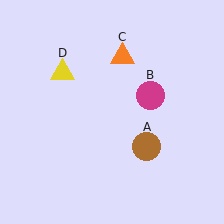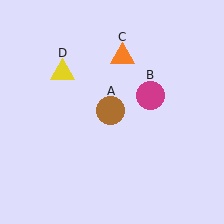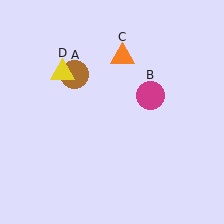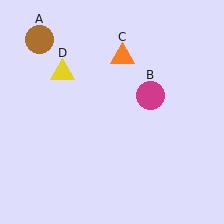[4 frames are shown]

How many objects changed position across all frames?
1 object changed position: brown circle (object A).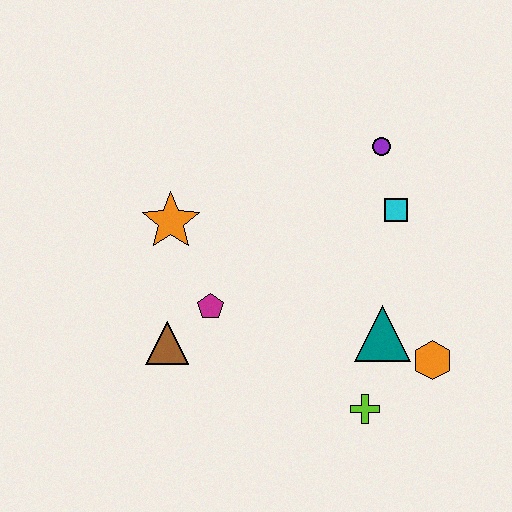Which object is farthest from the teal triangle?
The orange star is farthest from the teal triangle.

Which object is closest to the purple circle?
The cyan square is closest to the purple circle.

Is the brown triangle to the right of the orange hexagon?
No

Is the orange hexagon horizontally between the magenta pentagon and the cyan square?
No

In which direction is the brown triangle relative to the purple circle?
The brown triangle is to the left of the purple circle.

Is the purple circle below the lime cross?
No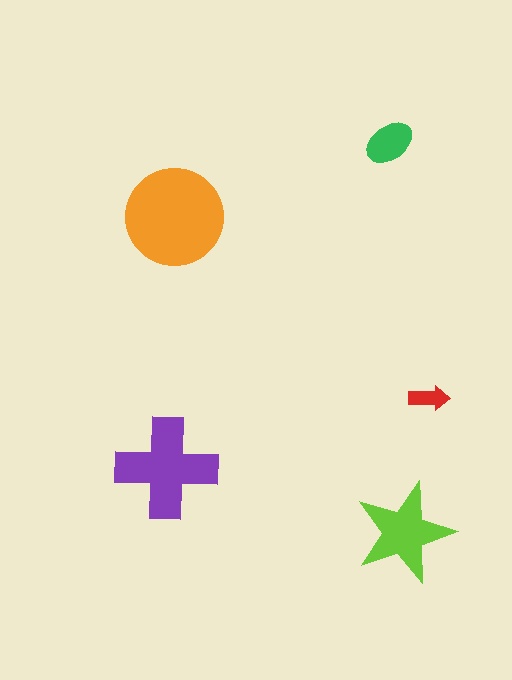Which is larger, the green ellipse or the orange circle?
The orange circle.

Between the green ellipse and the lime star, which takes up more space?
The lime star.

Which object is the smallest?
The red arrow.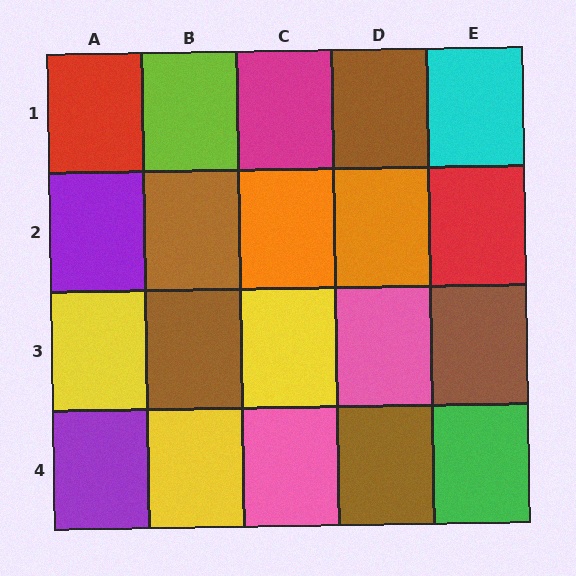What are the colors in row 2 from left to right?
Purple, brown, orange, orange, red.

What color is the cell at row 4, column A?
Purple.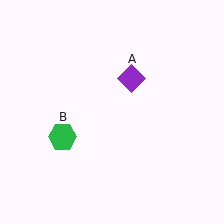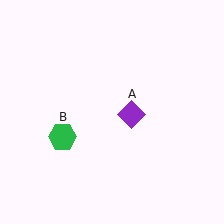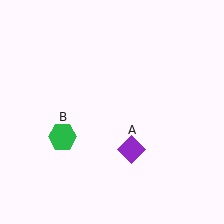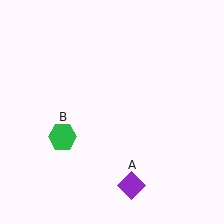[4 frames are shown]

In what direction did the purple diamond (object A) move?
The purple diamond (object A) moved down.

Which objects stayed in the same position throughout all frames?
Green hexagon (object B) remained stationary.